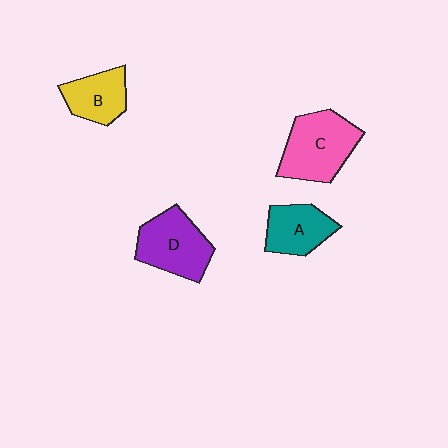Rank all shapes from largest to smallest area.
From largest to smallest: C (pink), D (purple), A (teal), B (yellow).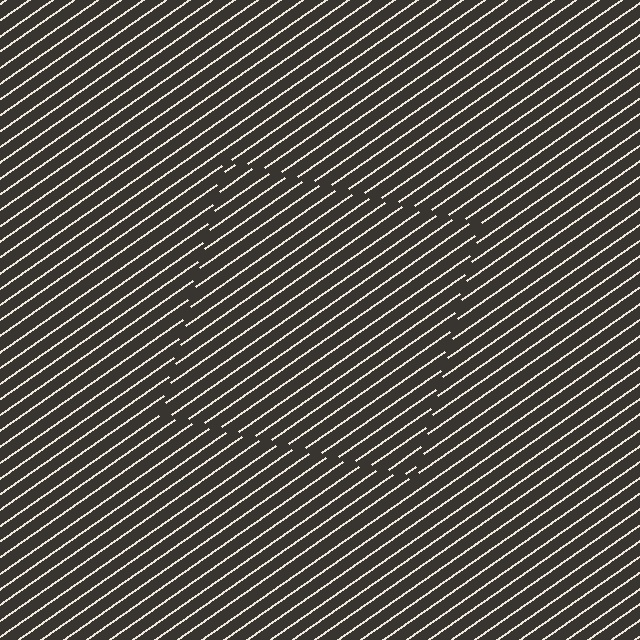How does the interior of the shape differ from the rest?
The interior of the shape contains the same grating, shifted by half a period — the contour is defined by the phase discontinuity where line-ends from the inner and outer gratings abut.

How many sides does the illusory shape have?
4 sides — the line-ends trace a square.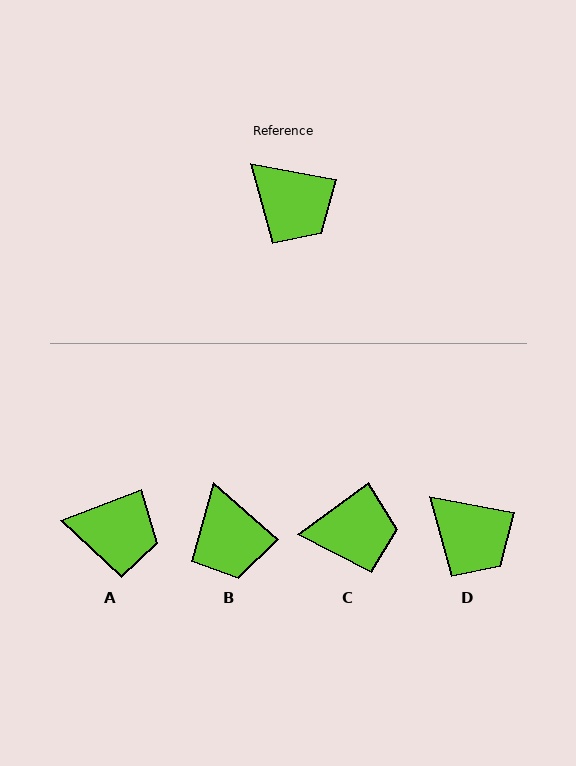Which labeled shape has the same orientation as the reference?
D.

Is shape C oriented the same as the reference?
No, it is off by about 47 degrees.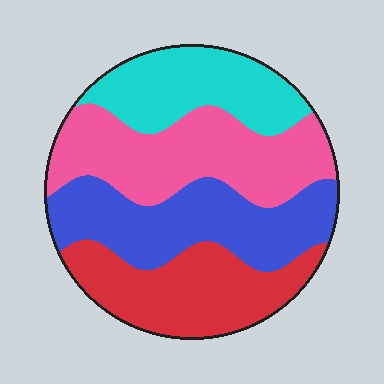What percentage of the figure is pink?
Pink covers around 30% of the figure.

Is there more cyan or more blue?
Blue.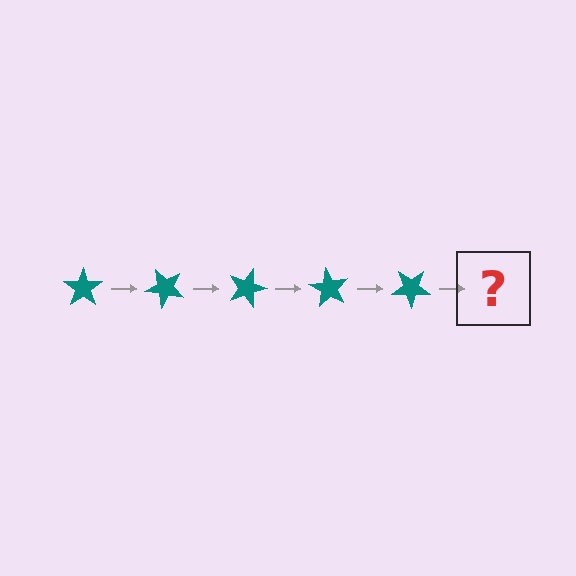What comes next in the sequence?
The next element should be a teal star rotated 225 degrees.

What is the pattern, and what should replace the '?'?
The pattern is that the star rotates 45 degrees each step. The '?' should be a teal star rotated 225 degrees.